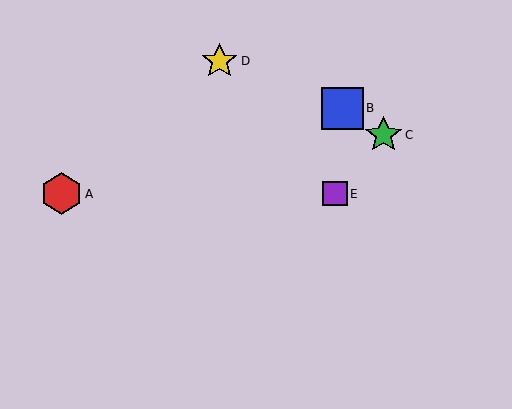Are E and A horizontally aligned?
Yes, both are at y≈194.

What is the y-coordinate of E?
Object E is at y≈194.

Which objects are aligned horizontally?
Objects A, E are aligned horizontally.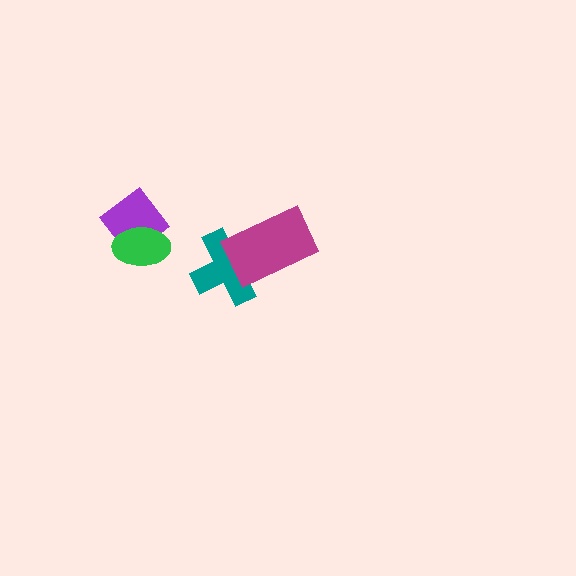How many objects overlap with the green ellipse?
1 object overlaps with the green ellipse.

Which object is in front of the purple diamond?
The green ellipse is in front of the purple diamond.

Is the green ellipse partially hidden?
No, no other shape covers it.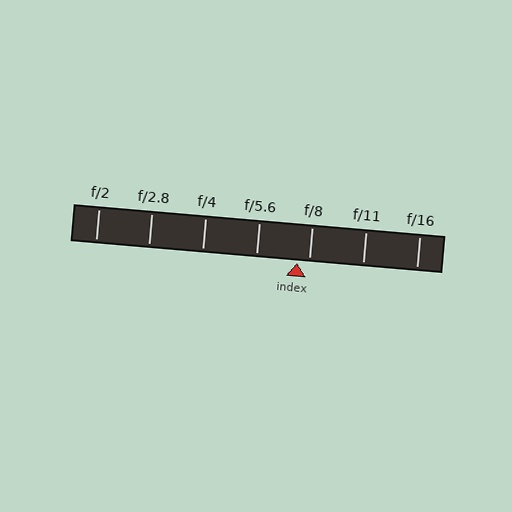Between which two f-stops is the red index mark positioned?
The index mark is between f/5.6 and f/8.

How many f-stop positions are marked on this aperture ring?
There are 7 f-stop positions marked.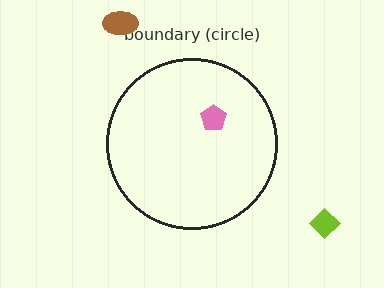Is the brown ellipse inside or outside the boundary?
Outside.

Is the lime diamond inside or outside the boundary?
Outside.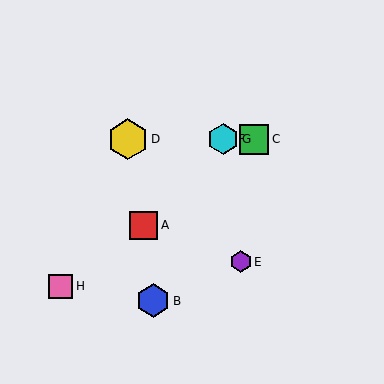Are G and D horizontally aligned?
Yes, both are at y≈139.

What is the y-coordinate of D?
Object D is at y≈139.